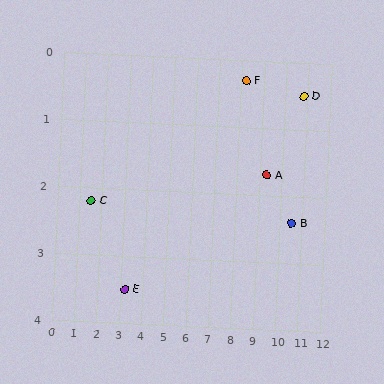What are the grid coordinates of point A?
Point A is at approximately (9.3, 1.7).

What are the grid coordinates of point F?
Point F is at approximately (8.2, 0.3).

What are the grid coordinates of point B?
Point B is at approximately (10.5, 2.4).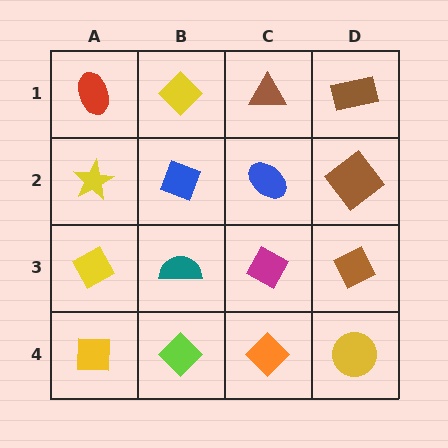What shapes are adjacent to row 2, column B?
A yellow diamond (row 1, column B), a teal semicircle (row 3, column B), a yellow star (row 2, column A), a blue ellipse (row 2, column C).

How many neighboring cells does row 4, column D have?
2.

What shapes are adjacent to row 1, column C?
A blue ellipse (row 2, column C), a yellow diamond (row 1, column B), a brown rectangle (row 1, column D).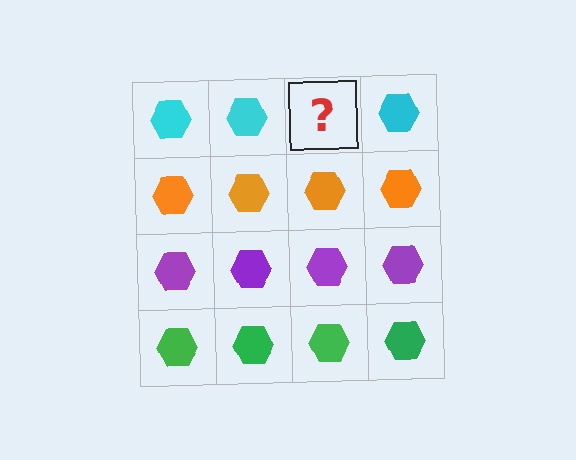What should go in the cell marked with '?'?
The missing cell should contain a cyan hexagon.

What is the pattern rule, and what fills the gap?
The rule is that each row has a consistent color. The gap should be filled with a cyan hexagon.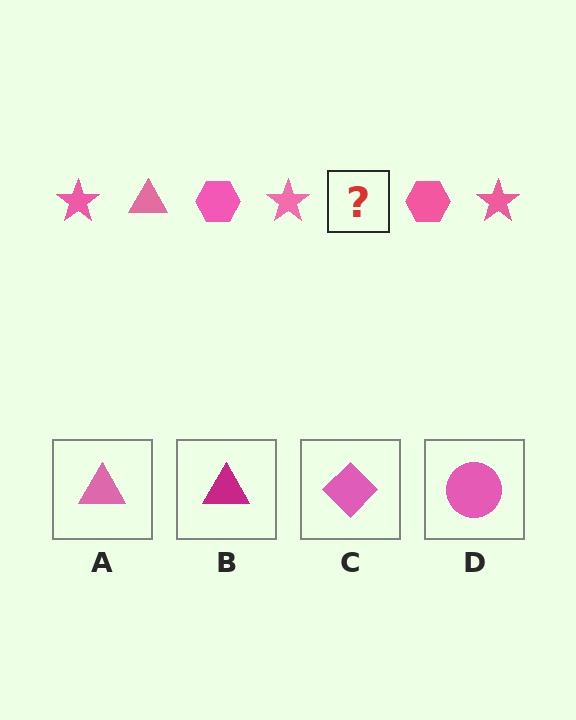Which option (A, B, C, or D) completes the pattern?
A.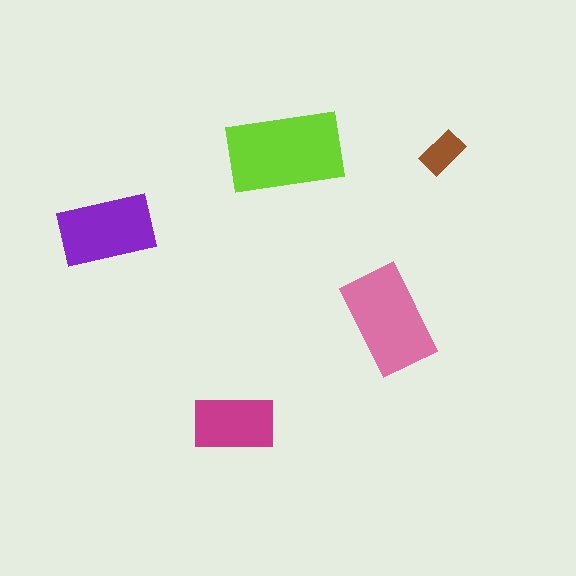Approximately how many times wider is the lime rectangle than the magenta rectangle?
About 1.5 times wider.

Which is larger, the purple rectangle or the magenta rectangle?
The purple one.